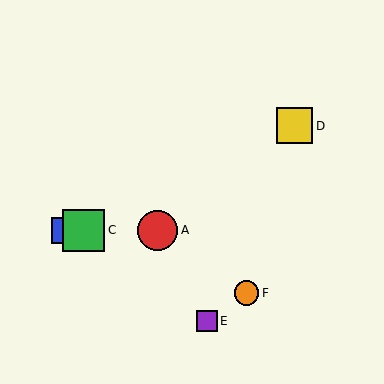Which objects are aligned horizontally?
Objects A, B, C are aligned horizontally.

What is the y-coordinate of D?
Object D is at y≈126.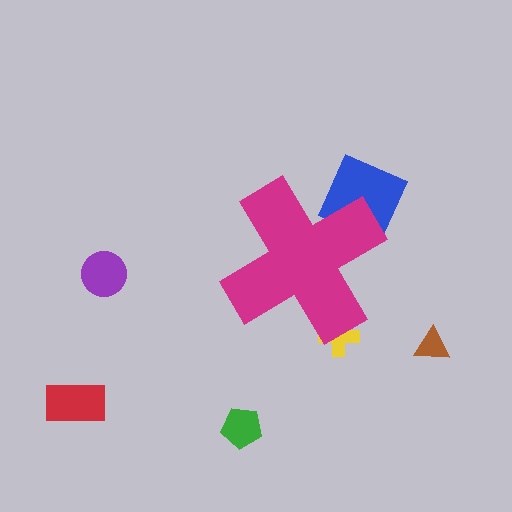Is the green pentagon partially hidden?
No, the green pentagon is fully visible.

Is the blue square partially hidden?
Yes, the blue square is partially hidden behind the magenta cross.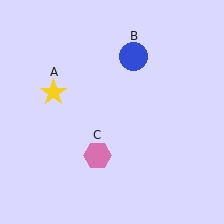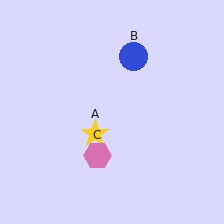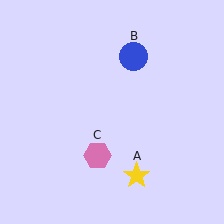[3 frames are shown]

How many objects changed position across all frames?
1 object changed position: yellow star (object A).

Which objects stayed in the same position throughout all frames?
Blue circle (object B) and pink hexagon (object C) remained stationary.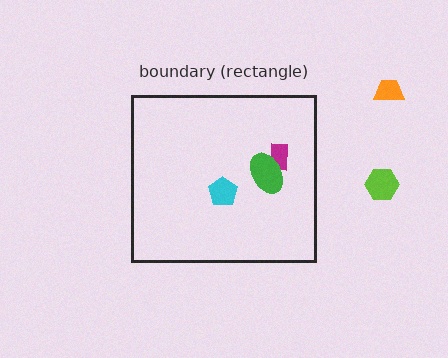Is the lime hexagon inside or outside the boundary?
Outside.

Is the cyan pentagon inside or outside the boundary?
Inside.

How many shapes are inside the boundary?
3 inside, 2 outside.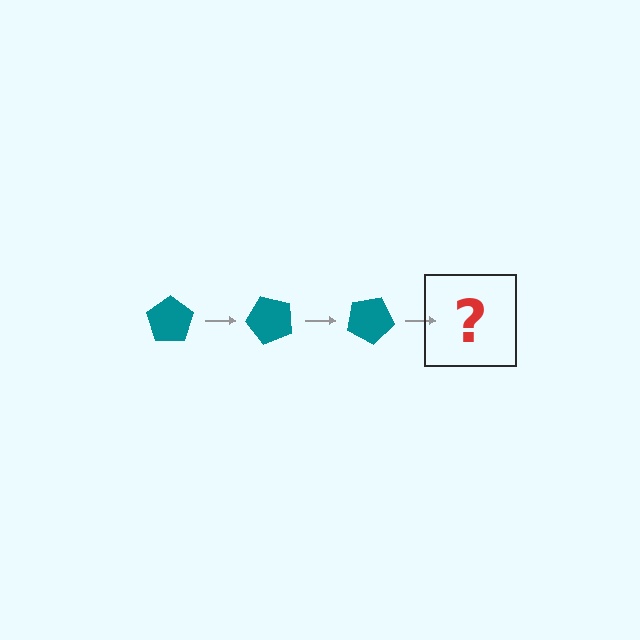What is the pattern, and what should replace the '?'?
The pattern is that the pentagon rotates 50 degrees each step. The '?' should be a teal pentagon rotated 150 degrees.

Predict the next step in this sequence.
The next step is a teal pentagon rotated 150 degrees.